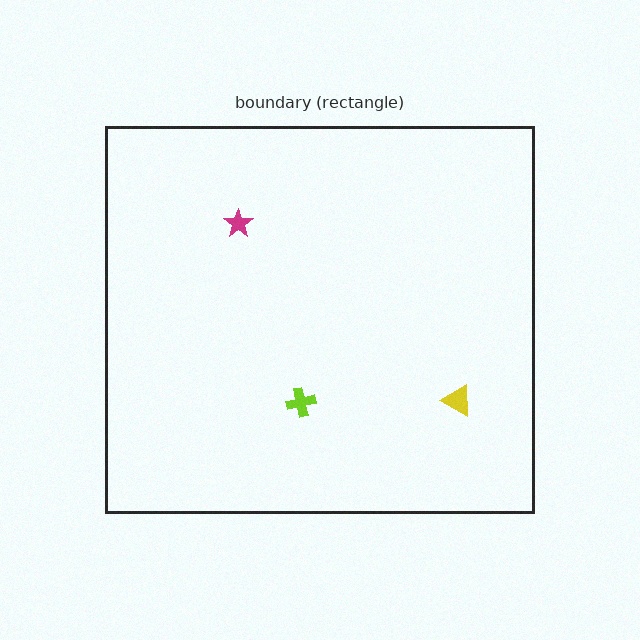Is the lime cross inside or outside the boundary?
Inside.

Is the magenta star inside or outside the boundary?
Inside.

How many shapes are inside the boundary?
3 inside, 0 outside.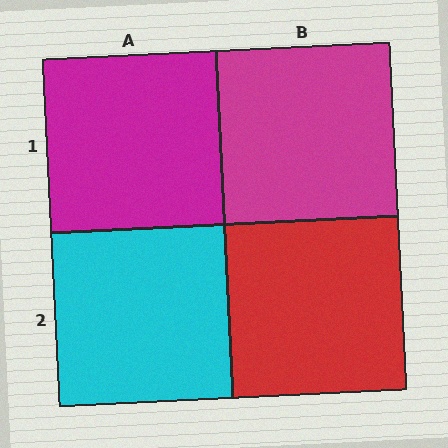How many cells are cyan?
1 cell is cyan.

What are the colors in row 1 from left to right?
Magenta, magenta.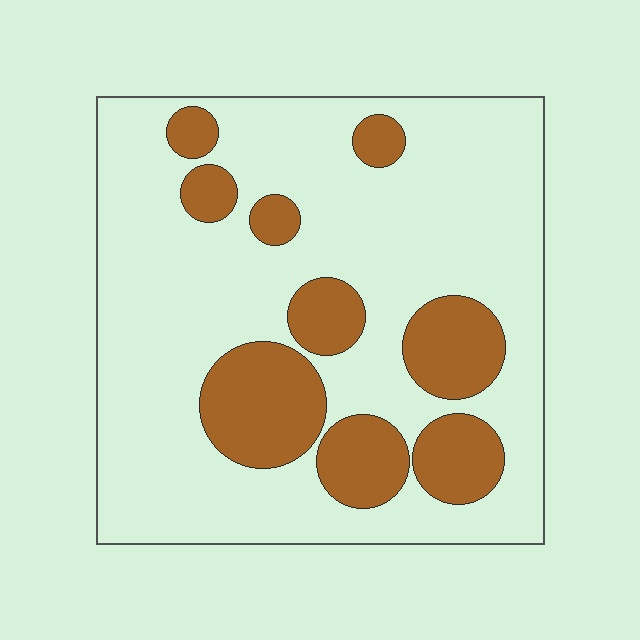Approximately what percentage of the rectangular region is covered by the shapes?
Approximately 25%.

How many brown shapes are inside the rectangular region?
9.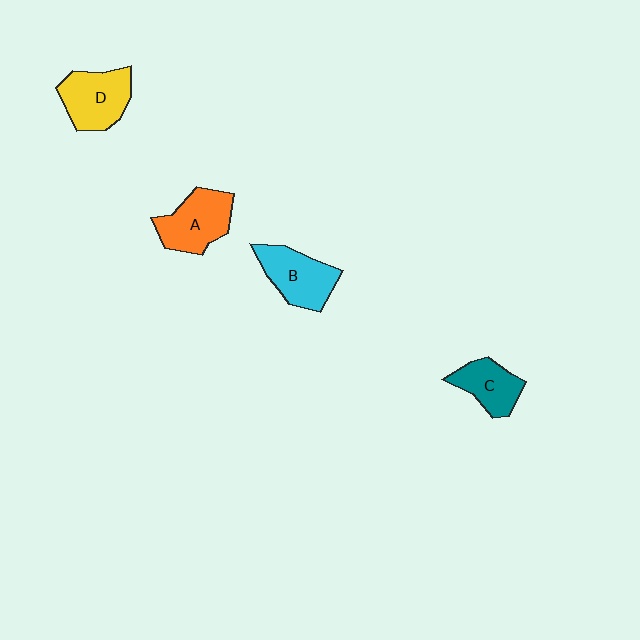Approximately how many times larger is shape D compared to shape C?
Approximately 1.4 times.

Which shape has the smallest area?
Shape C (teal).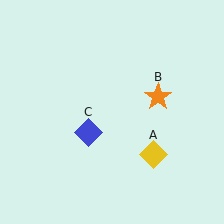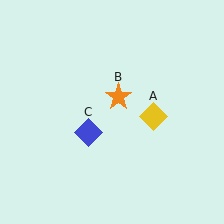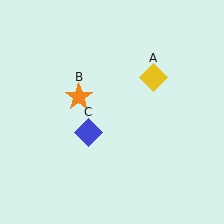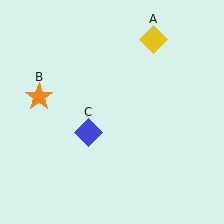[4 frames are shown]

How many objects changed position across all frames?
2 objects changed position: yellow diamond (object A), orange star (object B).